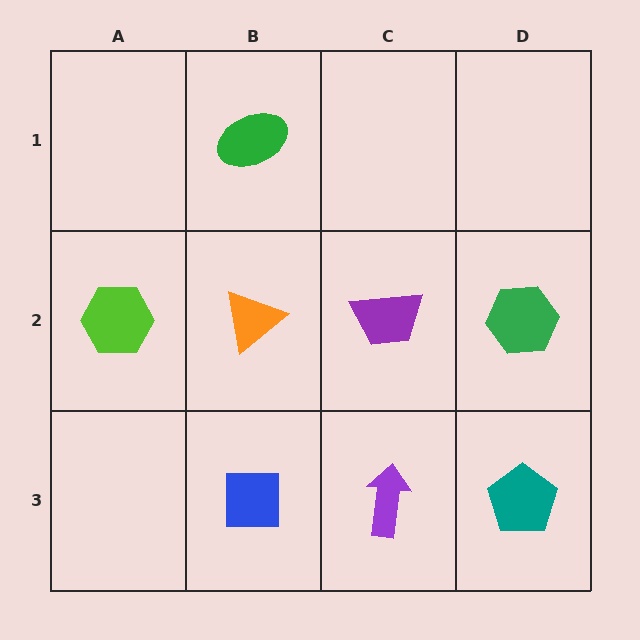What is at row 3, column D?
A teal pentagon.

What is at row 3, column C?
A purple arrow.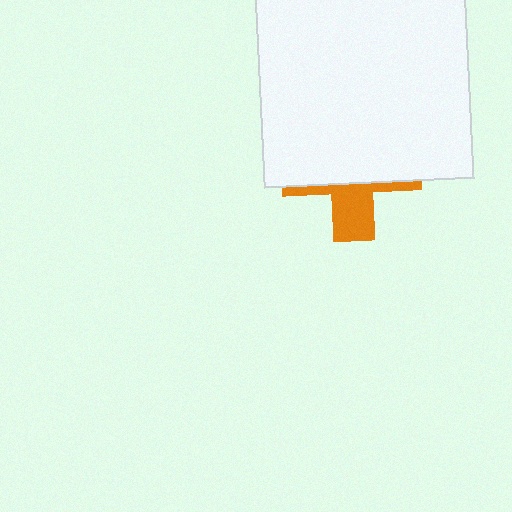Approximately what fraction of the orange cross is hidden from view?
Roughly 68% of the orange cross is hidden behind the white square.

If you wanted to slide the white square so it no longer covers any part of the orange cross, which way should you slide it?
Slide it up — that is the most direct way to separate the two shapes.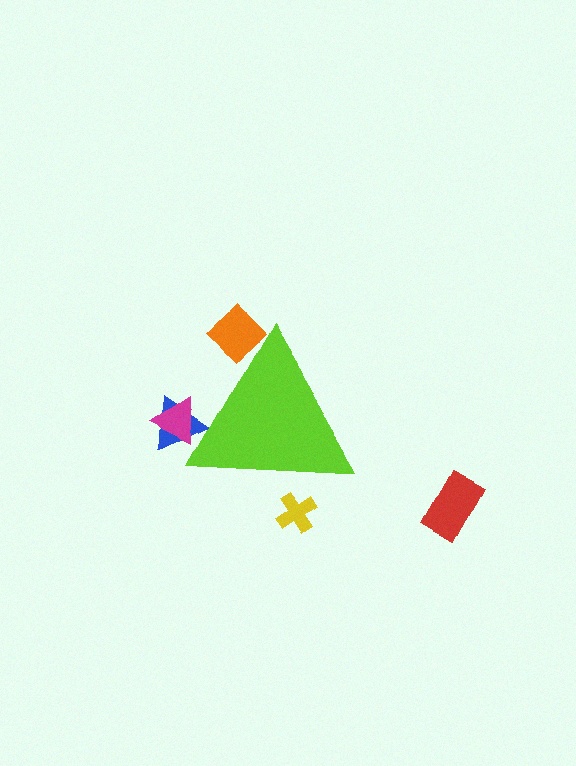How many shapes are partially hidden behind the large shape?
4 shapes are partially hidden.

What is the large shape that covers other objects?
A lime triangle.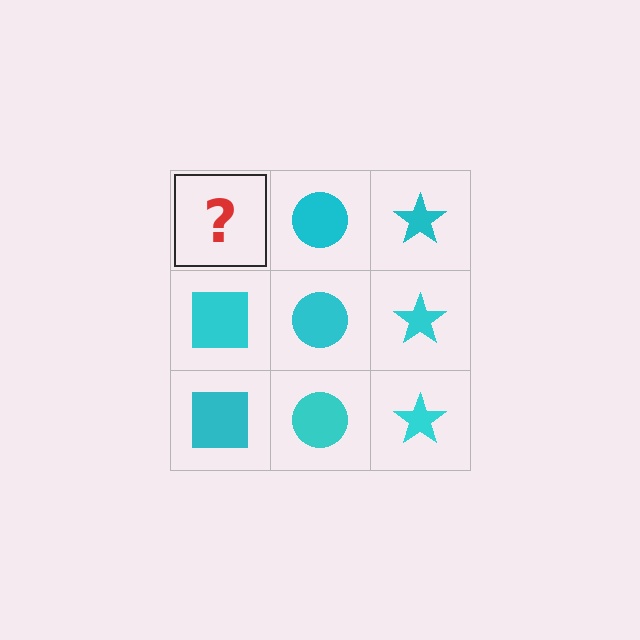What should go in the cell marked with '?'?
The missing cell should contain a cyan square.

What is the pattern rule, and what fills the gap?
The rule is that each column has a consistent shape. The gap should be filled with a cyan square.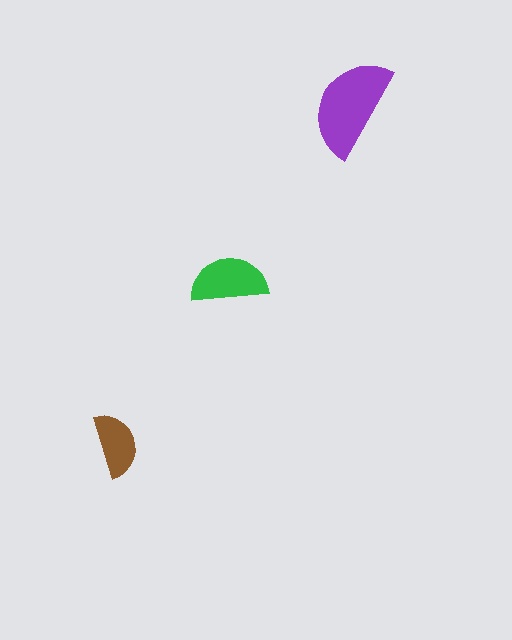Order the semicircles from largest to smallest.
the purple one, the green one, the brown one.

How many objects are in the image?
There are 3 objects in the image.